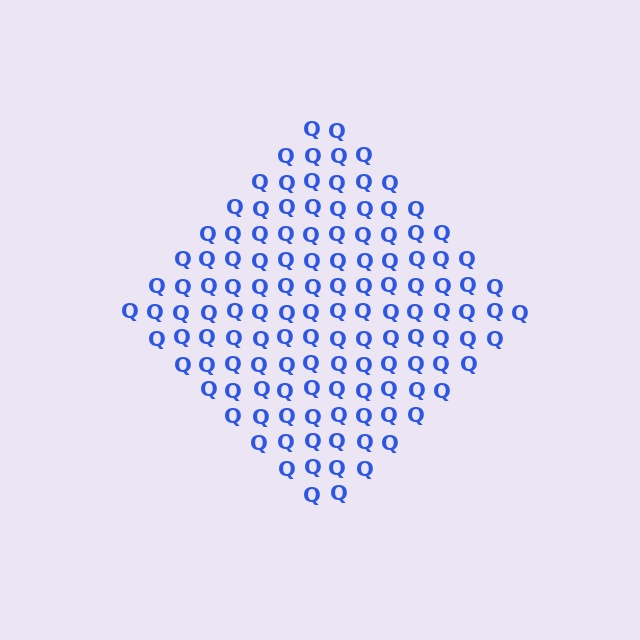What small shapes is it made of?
It is made of small letter Q's.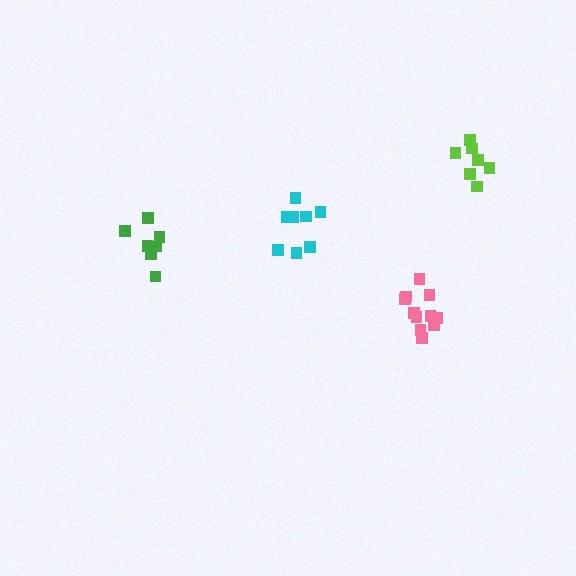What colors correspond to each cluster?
The clusters are colored: cyan, pink, green, lime.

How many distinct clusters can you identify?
There are 4 distinct clusters.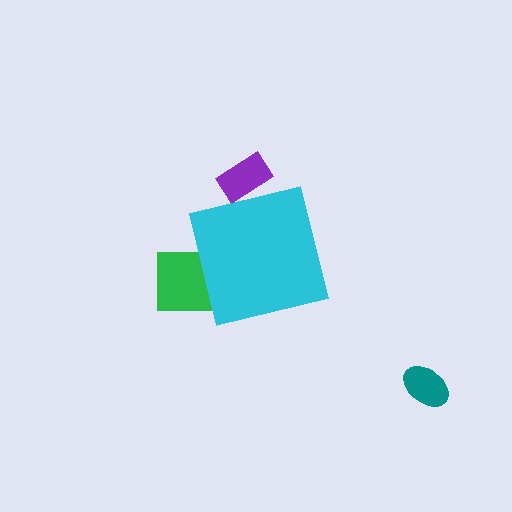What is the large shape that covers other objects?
A cyan square.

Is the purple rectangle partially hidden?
Yes, the purple rectangle is partially hidden behind the cyan square.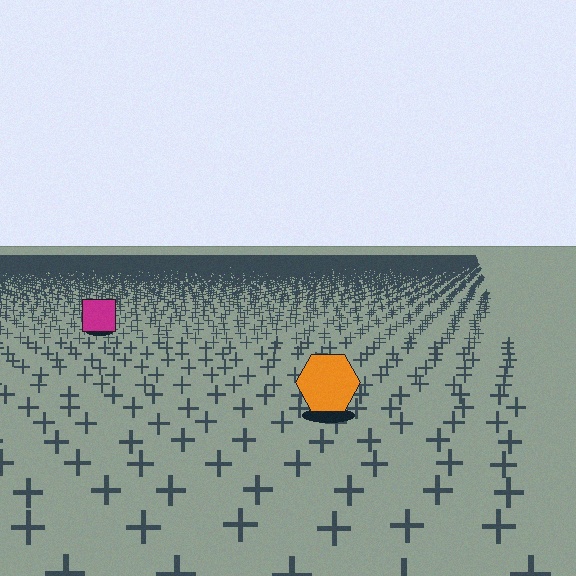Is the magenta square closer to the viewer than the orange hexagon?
No. The orange hexagon is closer — you can tell from the texture gradient: the ground texture is coarser near it.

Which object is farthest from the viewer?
The magenta square is farthest from the viewer. It appears smaller and the ground texture around it is denser.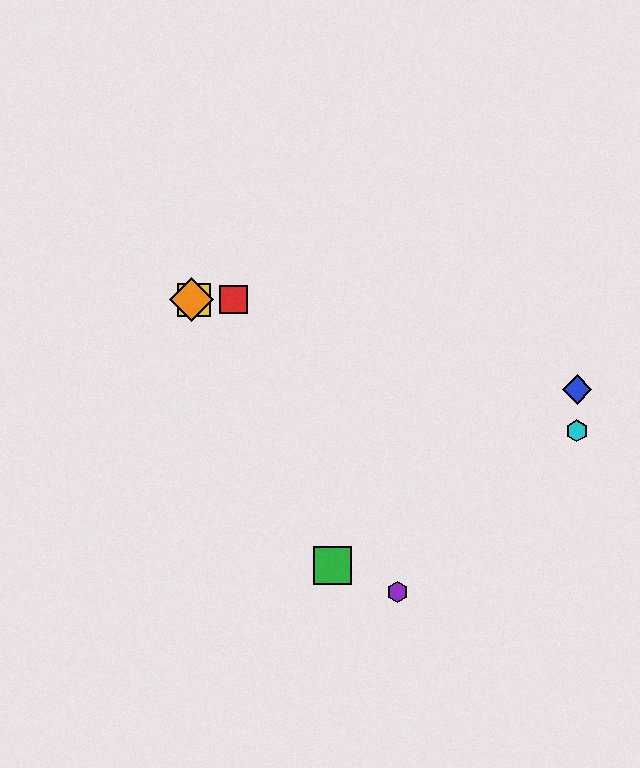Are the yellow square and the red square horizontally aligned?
Yes, both are at y≈300.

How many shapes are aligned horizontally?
3 shapes (the red square, the yellow square, the orange diamond) are aligned horizontally.